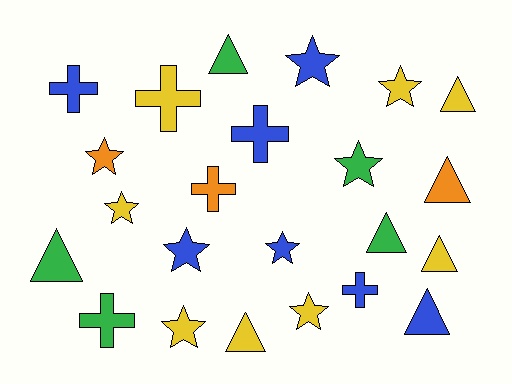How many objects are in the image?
There are 23 objects.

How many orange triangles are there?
There is 1 orange triangle.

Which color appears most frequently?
Yellow, with 8 objects.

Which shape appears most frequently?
Star, with 9 objects.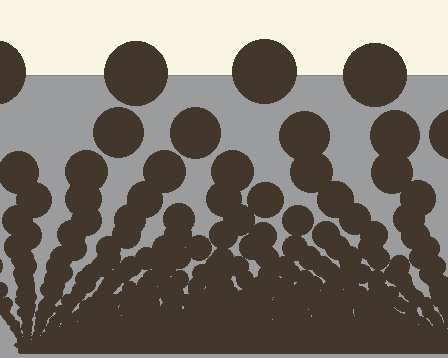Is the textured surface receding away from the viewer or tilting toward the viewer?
The surface appears to tilt toward the viewer. Texture elements get larger and sparser toward the top.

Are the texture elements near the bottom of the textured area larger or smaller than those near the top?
Smaller. The gradient is inverted — elements near the bottom are smaller and denser.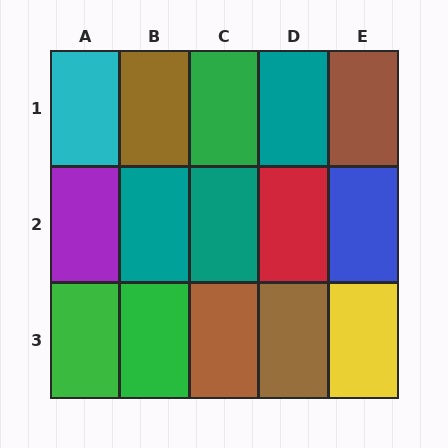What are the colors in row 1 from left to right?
Cyan, brown, green, teal, brown.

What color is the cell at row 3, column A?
Green.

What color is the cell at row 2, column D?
Red.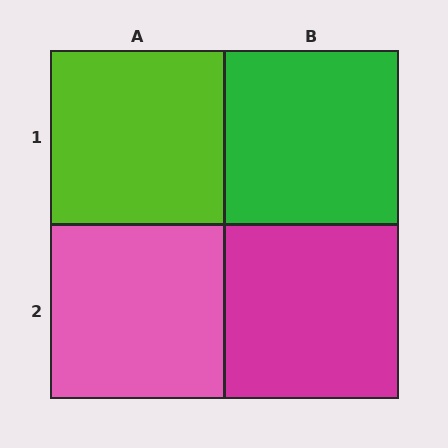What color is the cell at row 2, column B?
Magenta.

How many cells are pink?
1 cell is pink.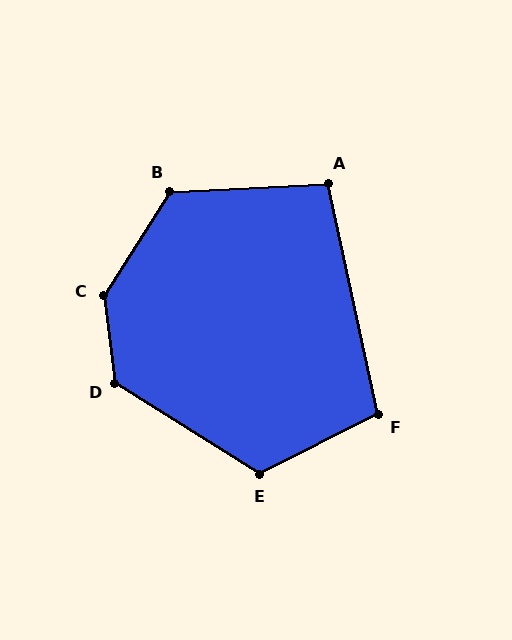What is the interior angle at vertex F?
Approximately 105 degrees (obtuse).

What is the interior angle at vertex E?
Approximately 121 degrees (obtuse).